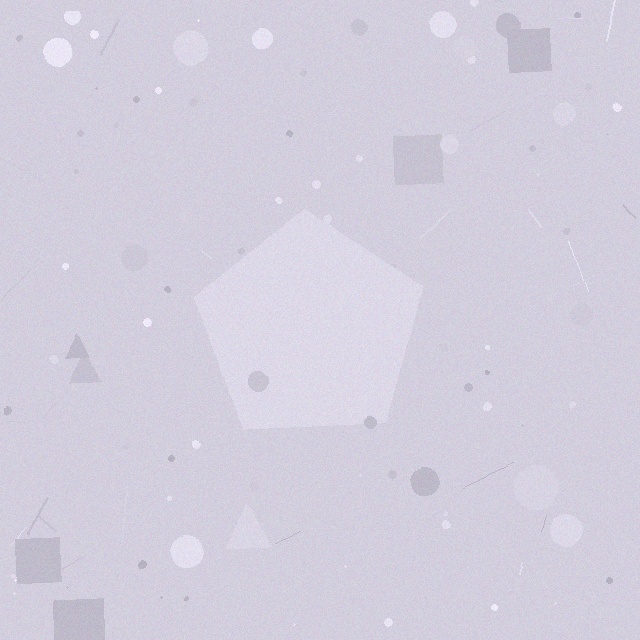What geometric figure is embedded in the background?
A pentagon is embedded in the background.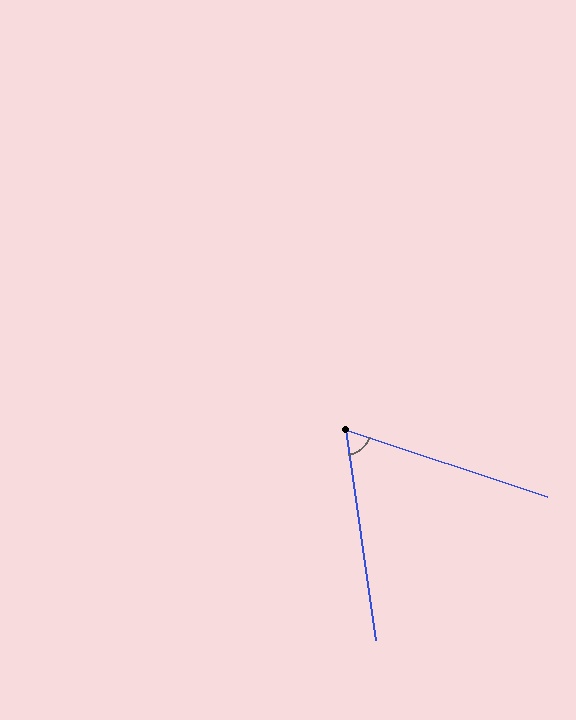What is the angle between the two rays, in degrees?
Approximately 64 degrees.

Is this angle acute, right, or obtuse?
It is acute.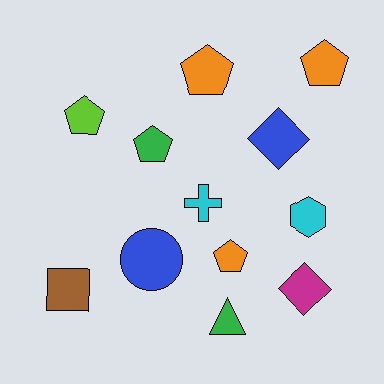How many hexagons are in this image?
There is 1 hexagon.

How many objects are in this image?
There are 12 objects.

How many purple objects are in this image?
There are no purple objects.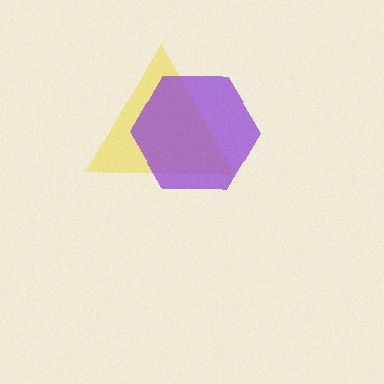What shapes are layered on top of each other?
The layered shapes are: a yellow triangle, a purple hexagon.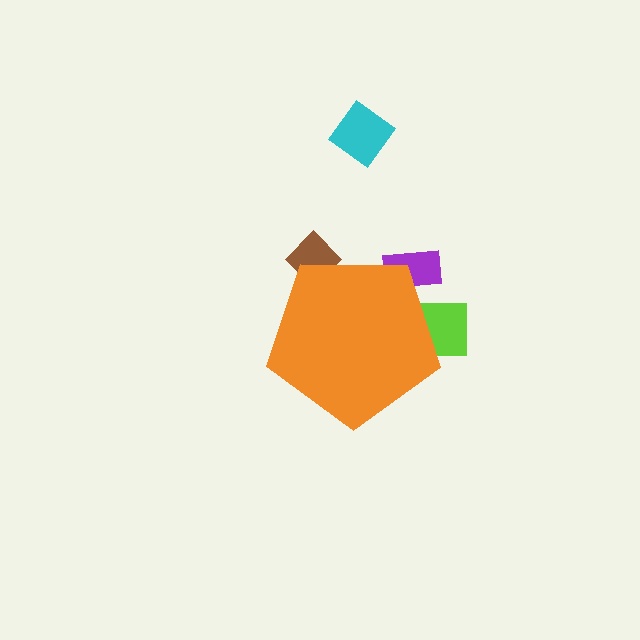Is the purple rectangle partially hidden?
Yes, the purple rectangle is partially hidden behind the orange pentagon.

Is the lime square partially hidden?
Yes, the lime square is partially hidden behind the orange pentagon.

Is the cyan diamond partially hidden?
No, the cyan diamond is fully visible.